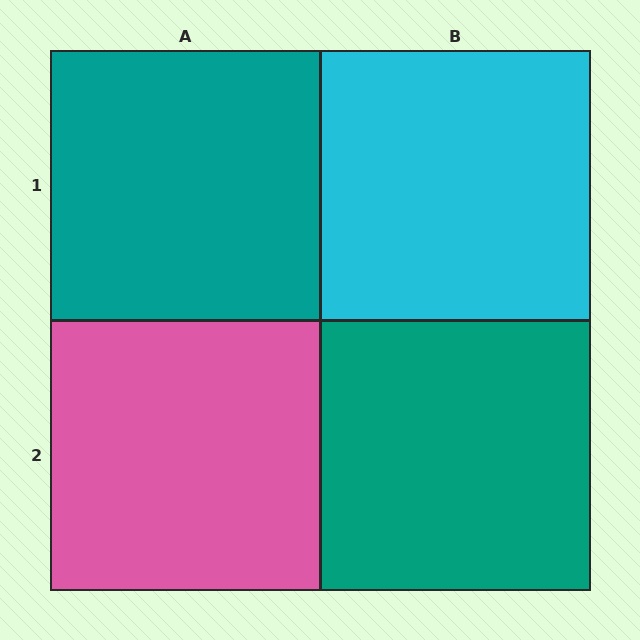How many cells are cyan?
1 cell is cyan.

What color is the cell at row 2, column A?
Pink.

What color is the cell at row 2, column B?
Teal.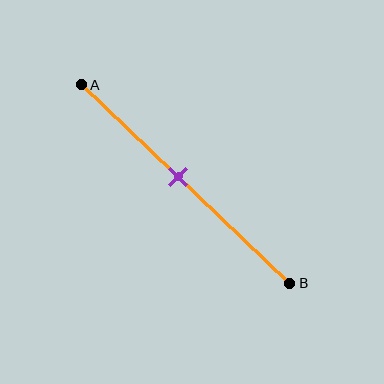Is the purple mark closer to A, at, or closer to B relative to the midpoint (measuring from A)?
The purple mark is closer to point A than the midpoint of segment AB.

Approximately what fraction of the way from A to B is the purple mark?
The purple mark is approximately 45% of the way from A to B.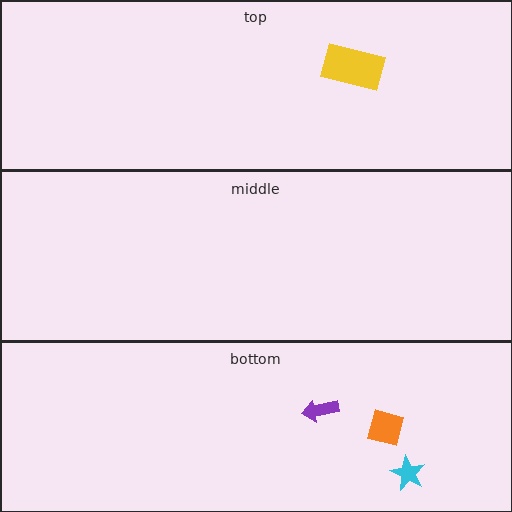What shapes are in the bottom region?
The orange square, the cyan star, the purple arrow.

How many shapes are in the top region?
1.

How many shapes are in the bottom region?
3.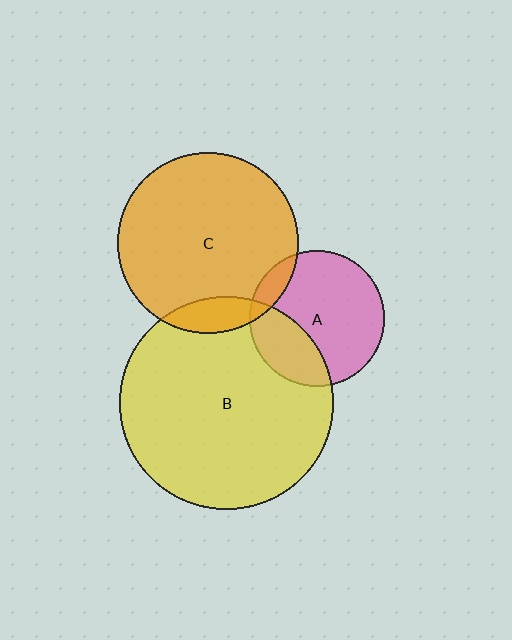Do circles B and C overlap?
Yes.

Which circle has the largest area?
Circle B (yellow).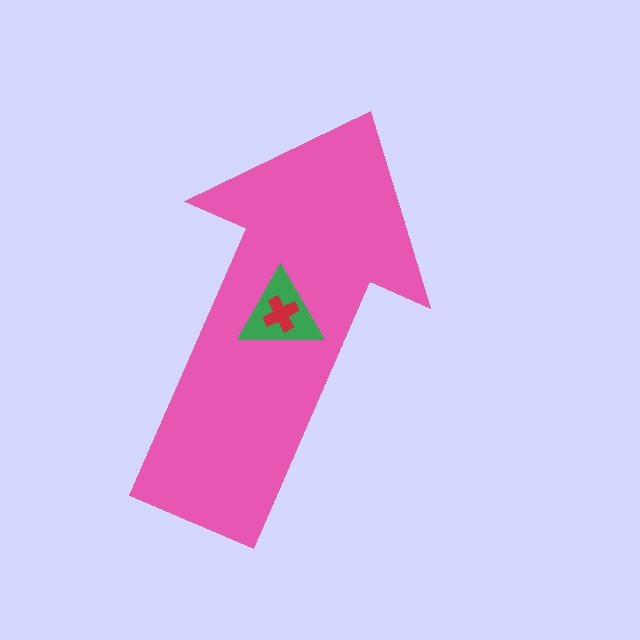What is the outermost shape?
The pink arrow.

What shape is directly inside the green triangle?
The red cross.